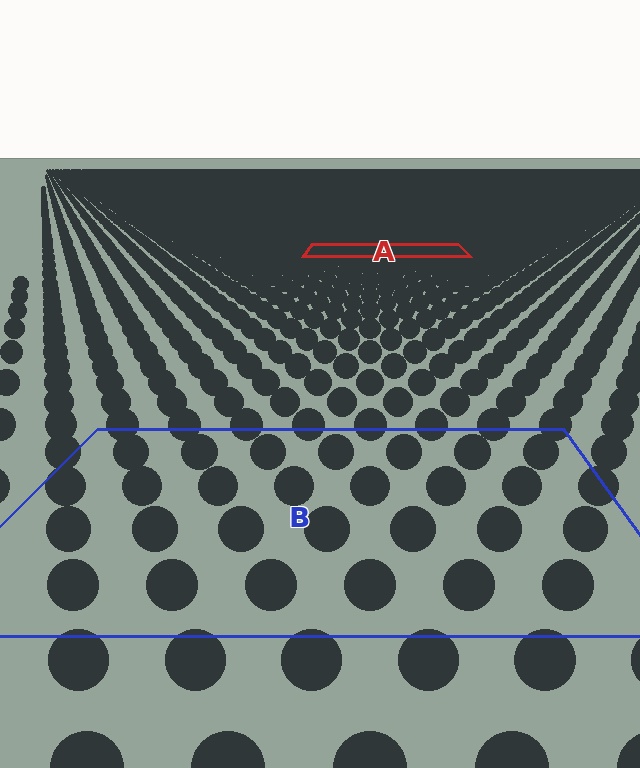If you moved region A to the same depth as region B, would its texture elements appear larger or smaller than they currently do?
They would appear larger. At a closer depth, the same texture elements are projected at a bigger on-screen size.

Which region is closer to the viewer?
Region B is closer. The texture elements there are larger and more spread out.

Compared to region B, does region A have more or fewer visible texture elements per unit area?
Region A has more texture elements per unit area — they are packed more densely because it is farther away.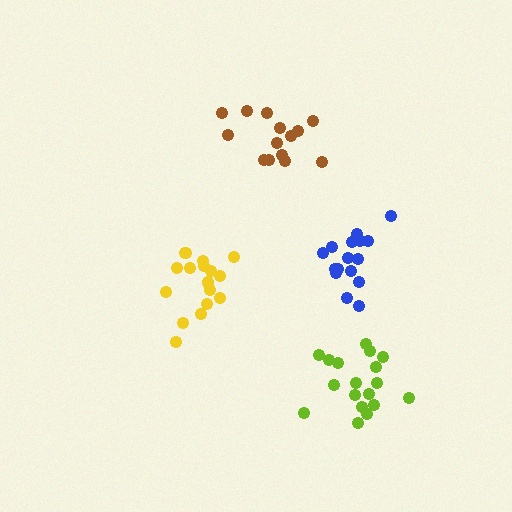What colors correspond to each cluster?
The clusters are colored: blue, brown, yellow, lime.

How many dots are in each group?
Group 1: 16 dots, Group 2: 14 dots, Group 3: 17 dots, Group 4: 18 dots (65 total).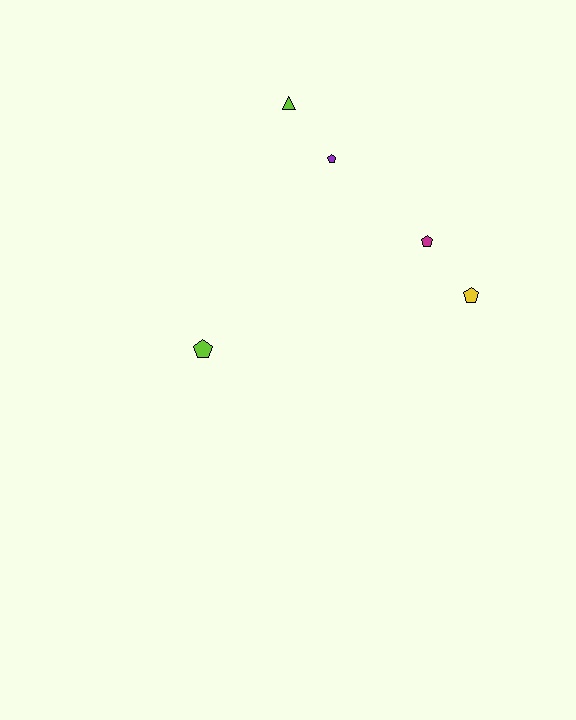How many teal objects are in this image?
There are no teal objects.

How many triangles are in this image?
There is 1 triangle.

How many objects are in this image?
There are 5 objects.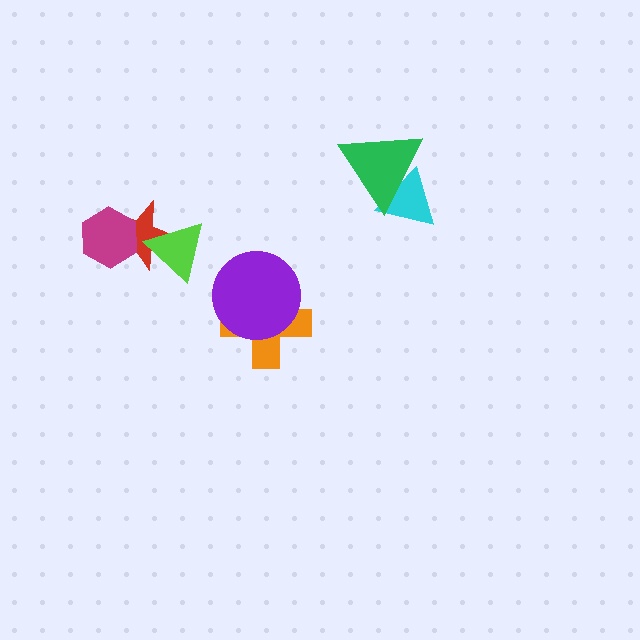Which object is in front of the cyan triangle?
The green triangle is in front of the cyan triangle.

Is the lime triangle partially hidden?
No, no other shape covers it.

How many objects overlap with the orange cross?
1 object overlaps with the orange cross.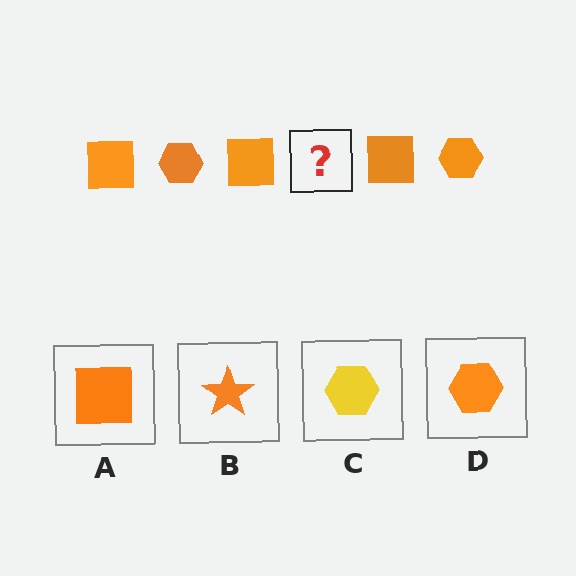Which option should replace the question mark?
Option D.